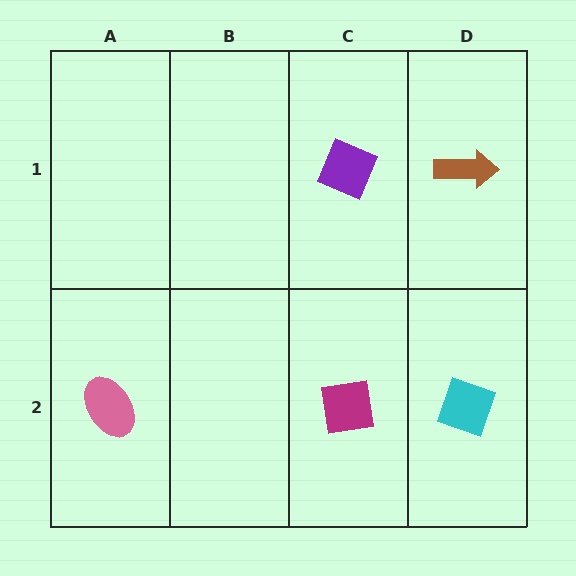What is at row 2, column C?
A magenta square.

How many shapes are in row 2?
3 shapes.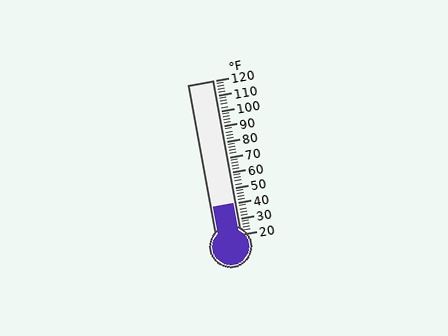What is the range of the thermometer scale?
The thermometer scale ranges from 20°F to 120°F.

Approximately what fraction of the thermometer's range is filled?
The thermometer is filled to approximately 20% of its range.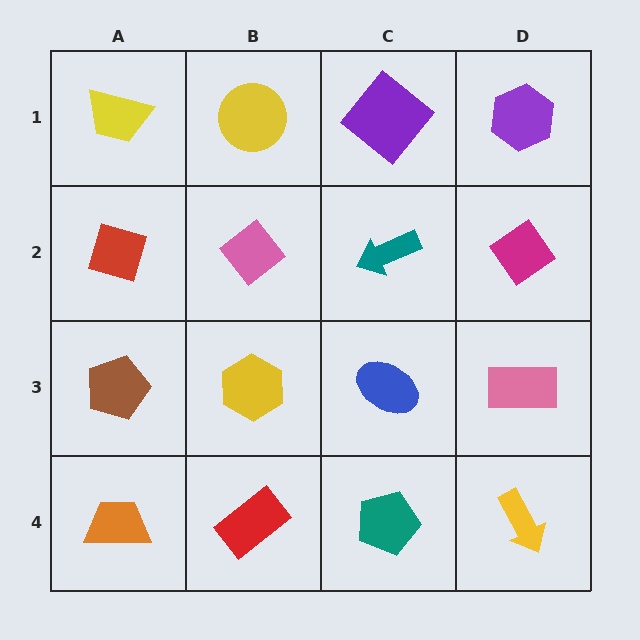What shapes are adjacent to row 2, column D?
A purple hexagon (row 1, column D), a pink rectangle (row 3, column D), a teal arrow (row 2, column C).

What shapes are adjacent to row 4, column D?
A pink rectangle (row 3, column D), a teal pentagon (row 4, column C).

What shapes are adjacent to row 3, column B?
A pink diamond (row 2, column B), a red rectangle (row 4, column B), a brown pentagon (row 3, column A), a blue ellipse (row 3, column C).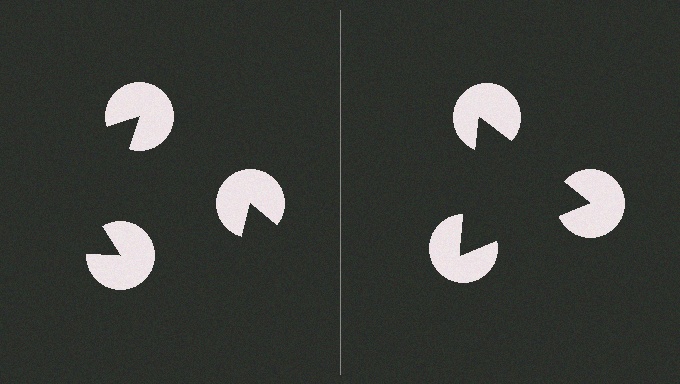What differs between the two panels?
The pac-man discs are positioned identically on both sides; only the wedge orientations differ. On the right they align to a triangle; on the left they are misaligned.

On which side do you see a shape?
An illusory triangle appears on the right side. On the left side the wedge cuts are rotated, so no coherent shape forms.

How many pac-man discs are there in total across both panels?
6 — 3 on each side.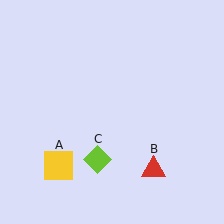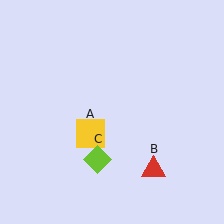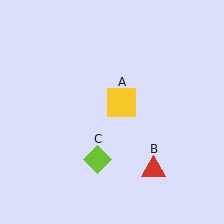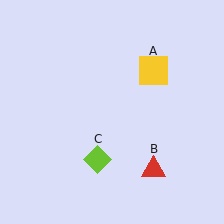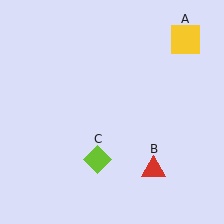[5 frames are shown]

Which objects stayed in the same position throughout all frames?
Red triangle (object B) and lime diamond (object C) remained stationary.